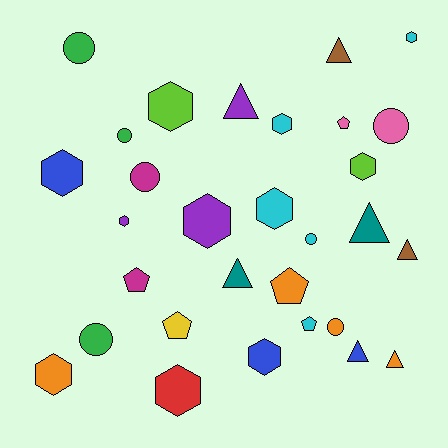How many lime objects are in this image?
There are 2 lime objects.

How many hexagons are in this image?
There are 11 hexagons.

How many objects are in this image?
There are 30 objects.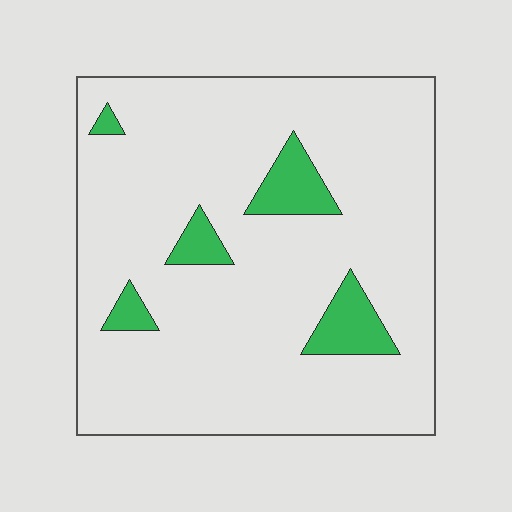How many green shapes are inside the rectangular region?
5.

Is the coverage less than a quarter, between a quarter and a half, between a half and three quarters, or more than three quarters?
Less than a quarter.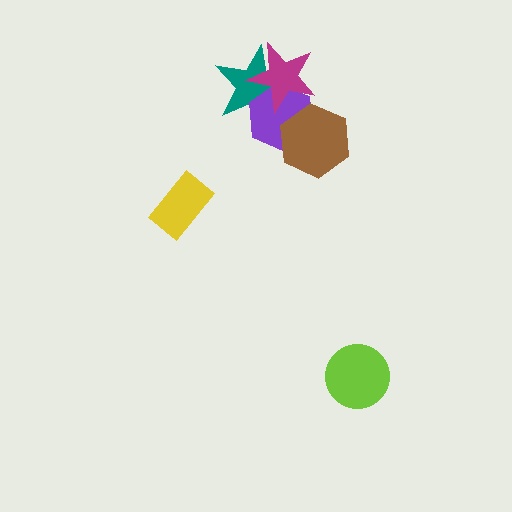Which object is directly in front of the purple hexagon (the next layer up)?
The brown hexagon is directly in front of the purple hexagon.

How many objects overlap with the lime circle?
0 objects overlap with the lime circle.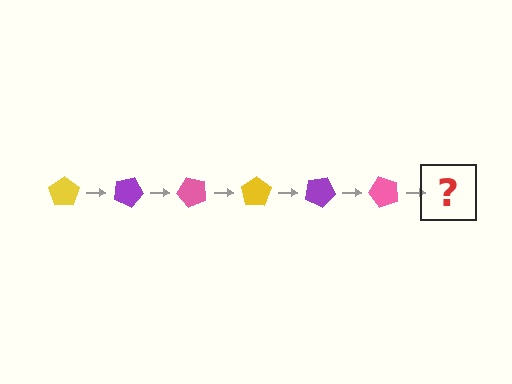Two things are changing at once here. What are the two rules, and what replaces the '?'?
The two rules are that it rotates 25 degrees each step and the color cycles through yellow, purple, and pink. The '?' should be a yellow pentagon, rotated 150 degrees from the start.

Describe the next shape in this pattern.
It should be a yellow pentagon, rotated 150 degrees from the start.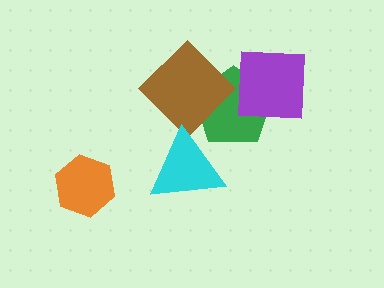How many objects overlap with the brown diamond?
2 objects overlap with the brown diamond.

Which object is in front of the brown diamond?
The cyan triangle is in front of the brown diamond.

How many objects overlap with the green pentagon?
3 objects overlap with the green pentagon.